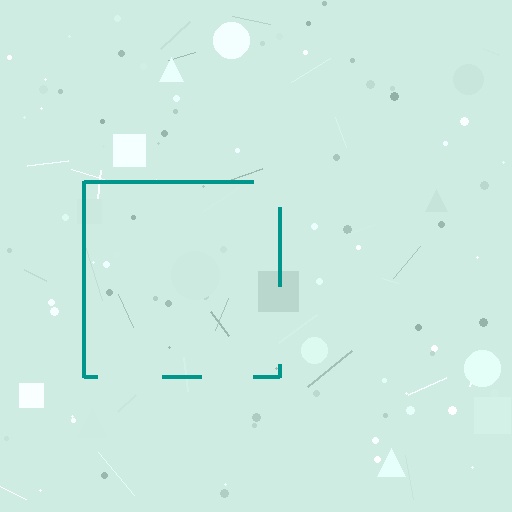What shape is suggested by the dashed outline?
The dashed outline suggests a square.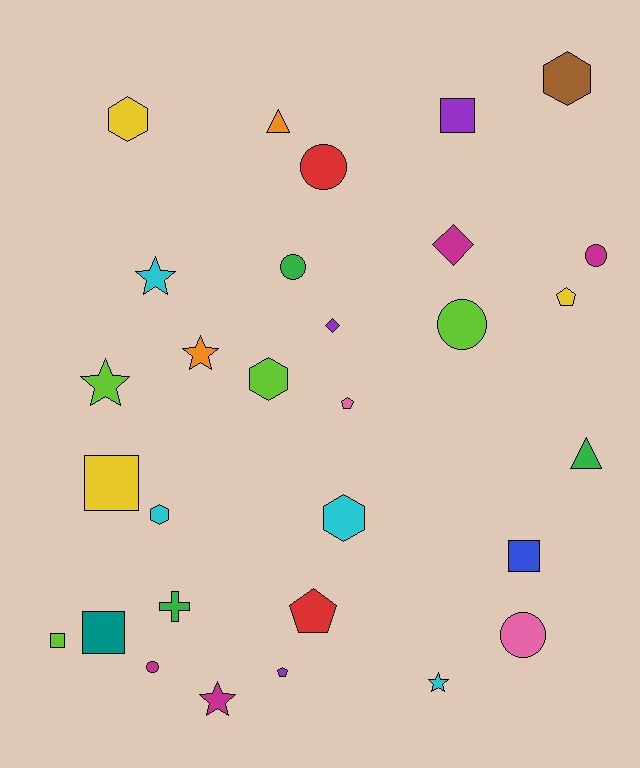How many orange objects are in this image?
There are 2 orange objects.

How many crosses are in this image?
There is 1 cross.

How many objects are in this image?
There are 30 objects.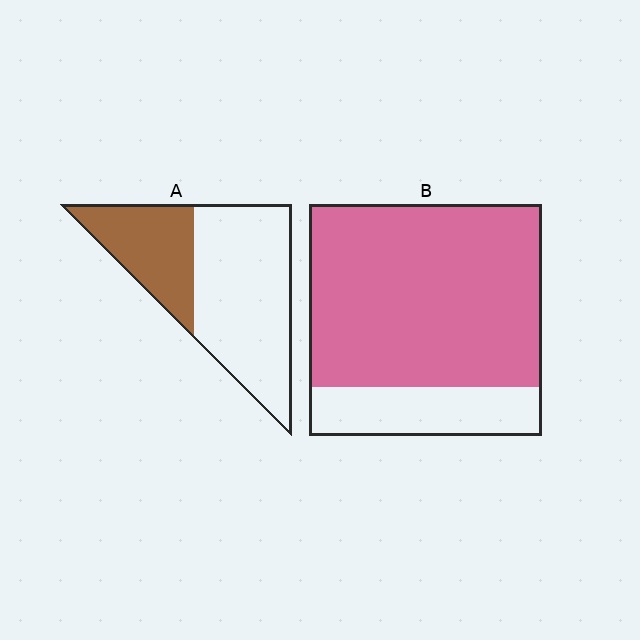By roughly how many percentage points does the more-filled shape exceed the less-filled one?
By roughly 45 percentage points (B over A).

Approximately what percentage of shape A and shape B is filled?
A is approximately 35% and B is approximately 80%.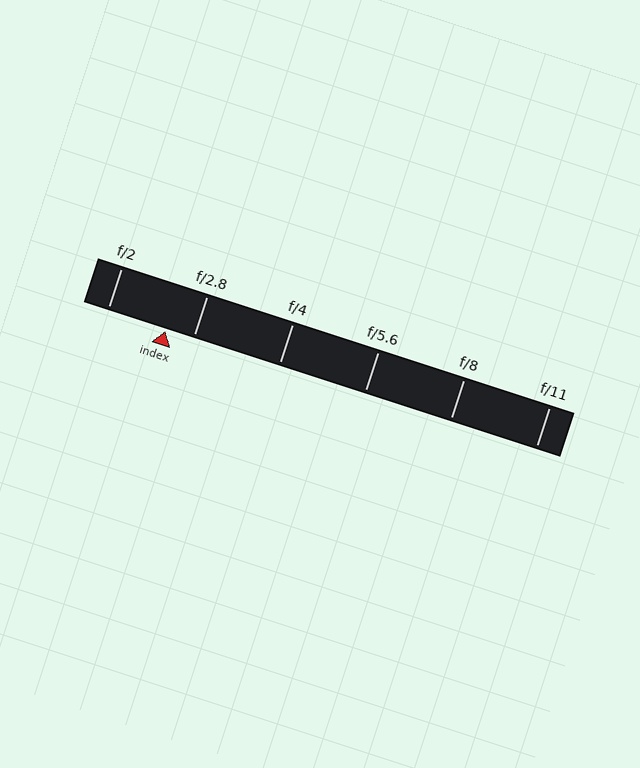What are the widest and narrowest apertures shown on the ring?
The widest aperture shown is f/2 and the narrowest is f/11.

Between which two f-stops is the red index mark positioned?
The index mark is between f/2 and f/2.8.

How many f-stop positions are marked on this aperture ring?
There are 6 f-stop positions marked.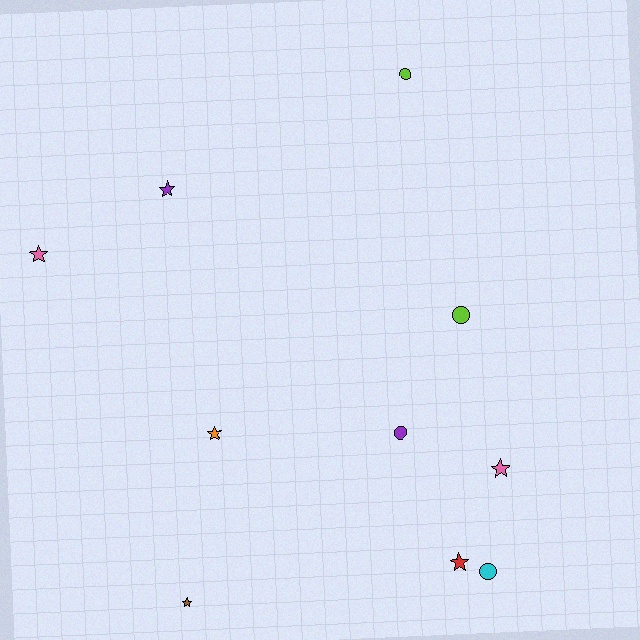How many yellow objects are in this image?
There are no yellow objects.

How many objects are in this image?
There are 10 objects.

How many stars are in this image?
There are 6 stars.